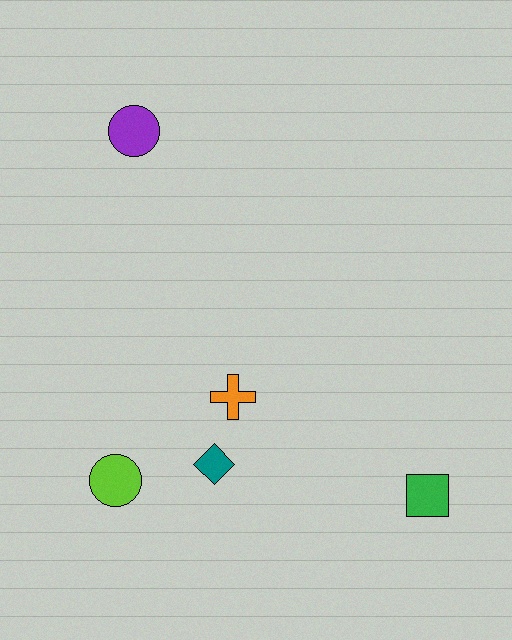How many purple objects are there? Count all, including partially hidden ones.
There is 1 purple object.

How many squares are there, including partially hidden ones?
There is 1 square.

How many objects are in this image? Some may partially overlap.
There are 5 objects.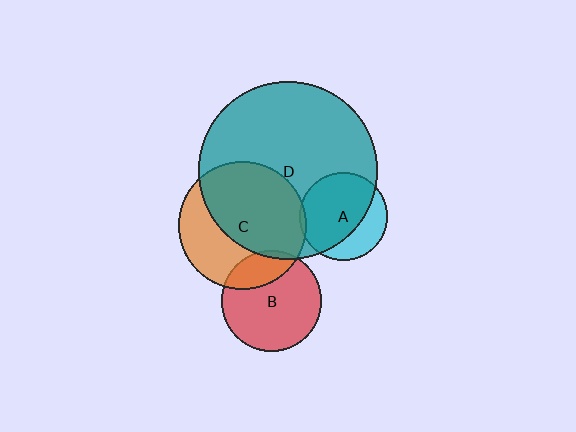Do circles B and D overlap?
Yes.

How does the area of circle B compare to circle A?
Approximately 1.3 times.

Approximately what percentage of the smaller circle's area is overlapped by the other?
Approximately 5%.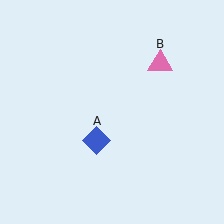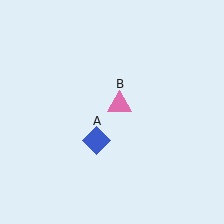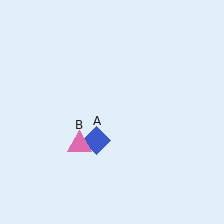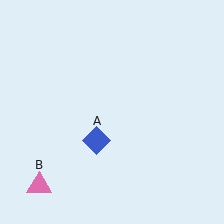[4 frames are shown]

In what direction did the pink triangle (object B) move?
The pink triangle (object B) moved down and to the left.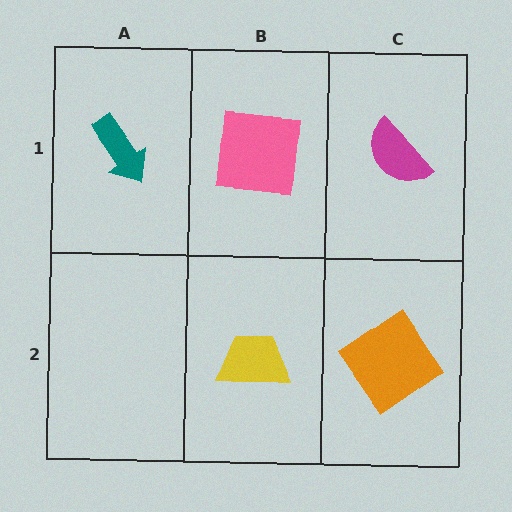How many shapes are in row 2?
2 shapes.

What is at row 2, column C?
An orange diamond.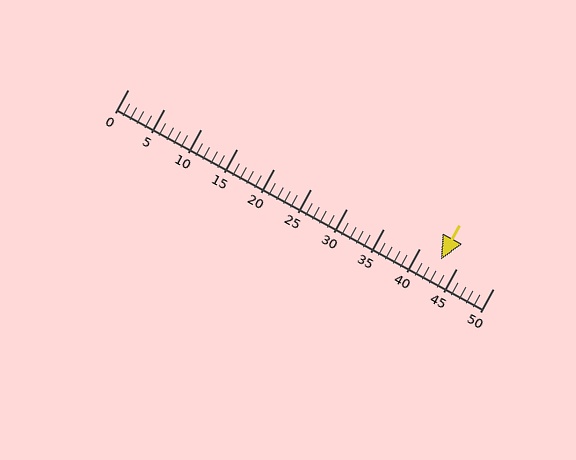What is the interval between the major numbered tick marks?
The major tick marks are spaced 5 units apart.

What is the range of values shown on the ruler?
The ruler shows values from 0 to 50.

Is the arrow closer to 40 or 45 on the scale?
The arrow is closer to 45.